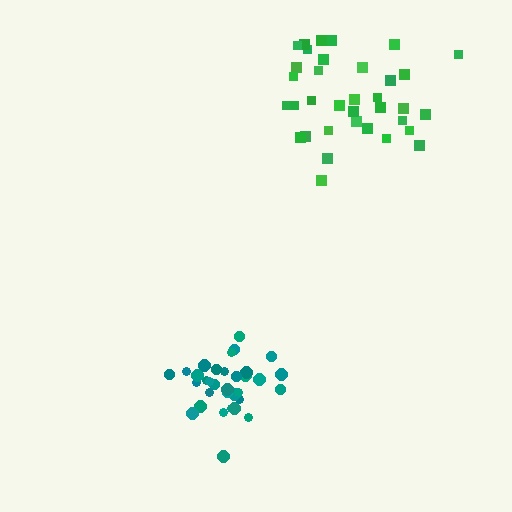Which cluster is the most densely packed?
Teal.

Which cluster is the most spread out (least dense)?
Green.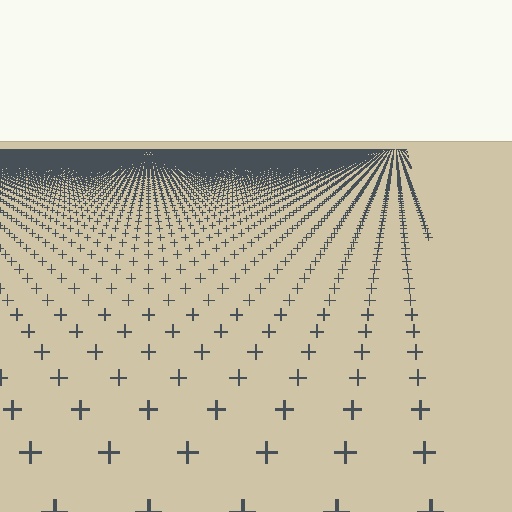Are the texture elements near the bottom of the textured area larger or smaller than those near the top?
Larger. Near the bottom, elements are closer to the viewer and appear at a bigger on-screen size.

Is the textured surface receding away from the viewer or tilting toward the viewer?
The surface is receding away from the viewer. Texture elements get smaller and denser toward the top.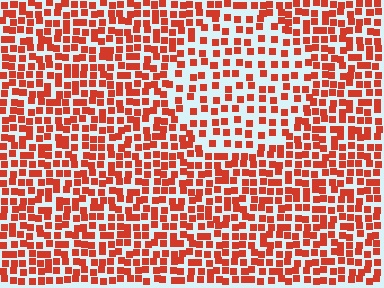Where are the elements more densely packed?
The elements are more densely packed outside the circle boundary.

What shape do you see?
I see a circle.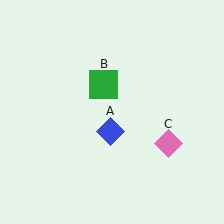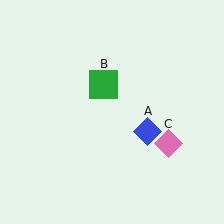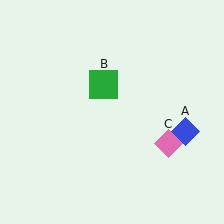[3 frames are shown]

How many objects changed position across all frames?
1 object changed position: blue diamond (object A).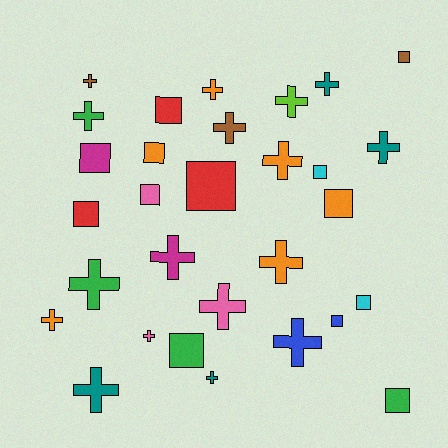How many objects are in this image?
There are 30 objects.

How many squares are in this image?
There are 13 squares.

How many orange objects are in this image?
There are 6 orange objects.